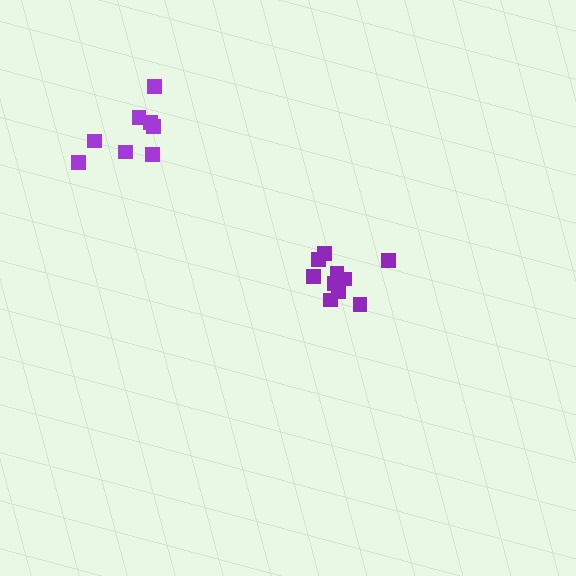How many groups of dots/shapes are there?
There are 2 groups.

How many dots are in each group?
Group 1: 10 dots, Group 2: 8 dots (18 total).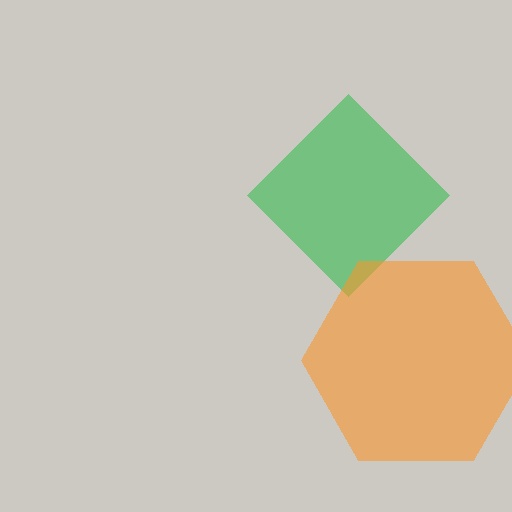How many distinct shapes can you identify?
There are 2 distinct shapes: a green diamond, an orange hexagon.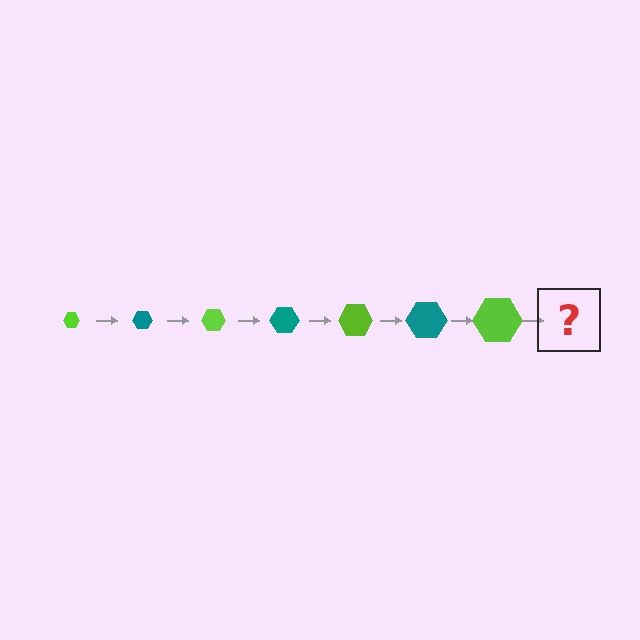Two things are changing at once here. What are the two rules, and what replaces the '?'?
The two rules are that the hexagon grows larger each step and the color cycles through lime and teal. The '?' should be a teal hexagon, larger than the previous one.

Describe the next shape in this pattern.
It should be a teal hexagon, larger than the previous one.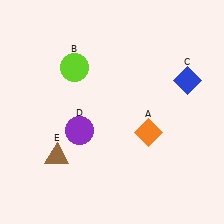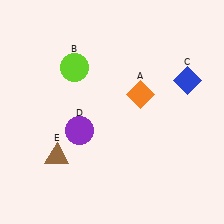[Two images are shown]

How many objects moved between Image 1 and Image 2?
1 object moved between the two images.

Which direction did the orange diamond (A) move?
The orange diamond (A) moved up.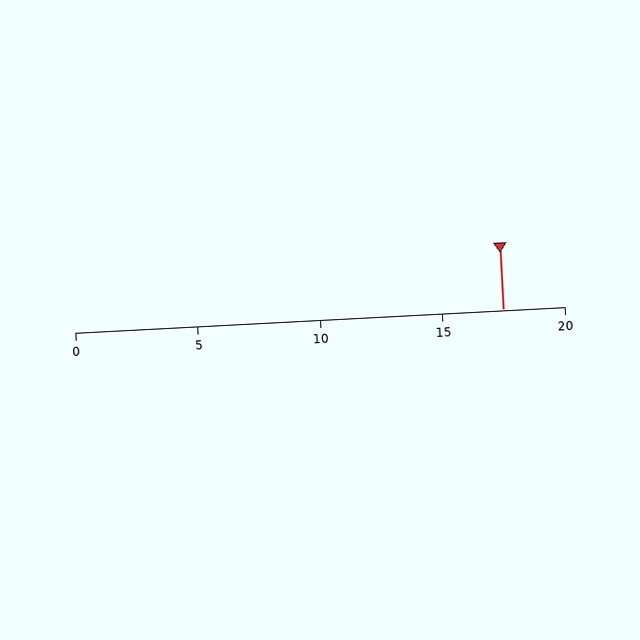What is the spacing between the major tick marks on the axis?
The major ticks are spaced 5 apart.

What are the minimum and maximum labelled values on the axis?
The axis runs from 0 to 20.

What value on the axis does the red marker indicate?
The marker indicates approximately 17.5.